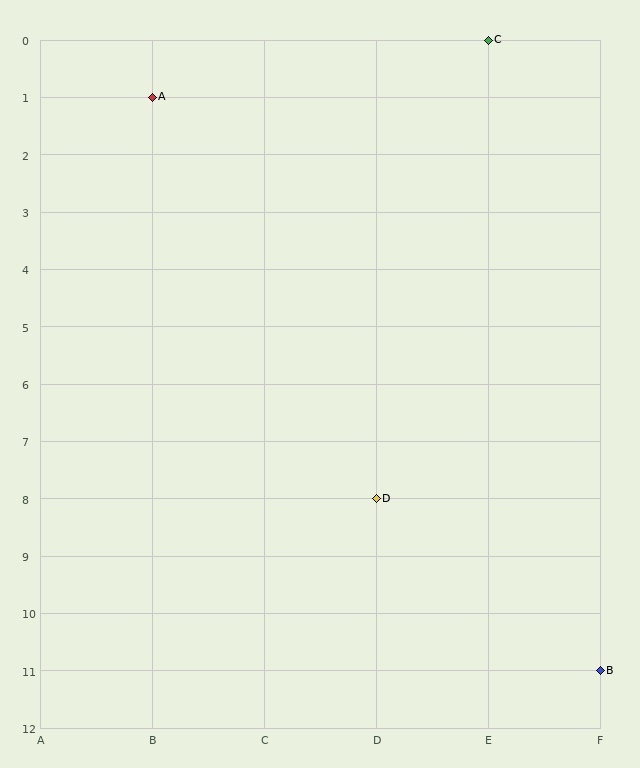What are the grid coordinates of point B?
Point B is at grid coordinates (F, 11).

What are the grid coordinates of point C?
Point C is at grid coordinates (E, 0).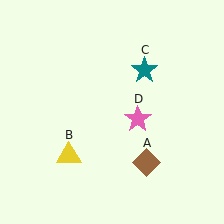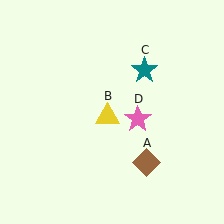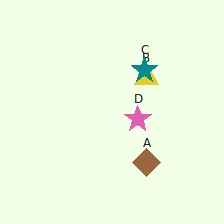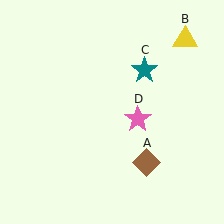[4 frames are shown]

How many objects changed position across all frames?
1 object changed position: yellow triangle (object B).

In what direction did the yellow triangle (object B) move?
The yellow triangle (object B) moved up and to the right.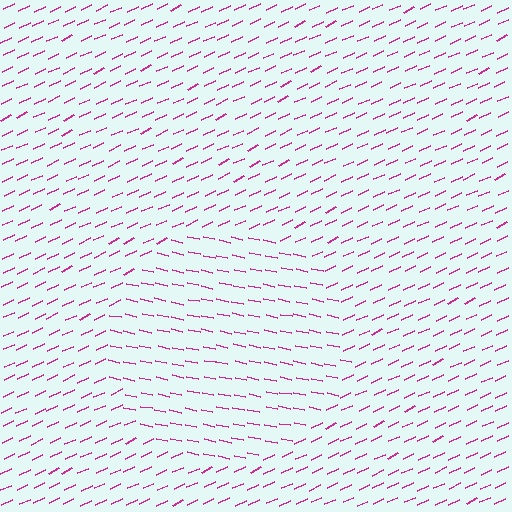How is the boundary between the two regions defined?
The boundary is defined purely by a change in line orientation (approximately 36 degrees difference). All lines are the same color and thickness.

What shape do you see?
I see a circle.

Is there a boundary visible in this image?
Yes, there is a texture boundary formed by a change in line orientation.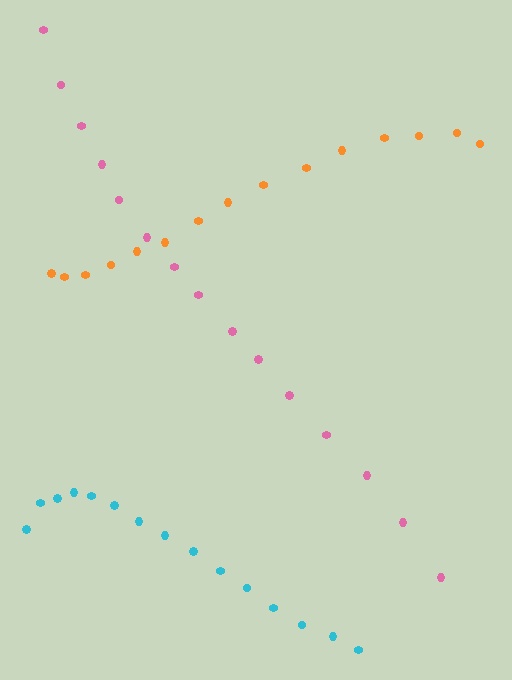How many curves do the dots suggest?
There are 3 distinct paths.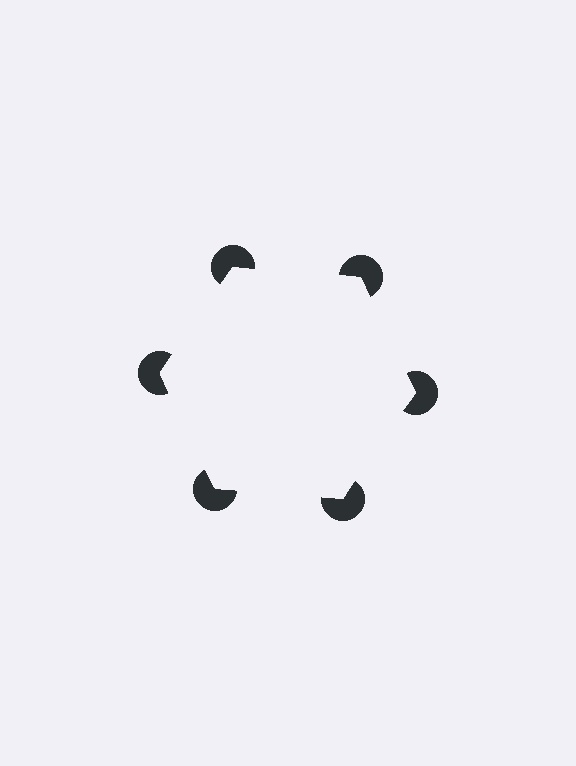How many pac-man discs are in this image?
There are 6 — one at each vertex of the illusory hexagon.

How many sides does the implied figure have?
6 sides.